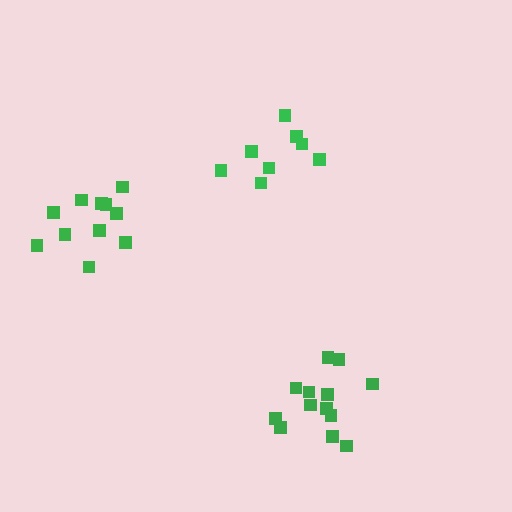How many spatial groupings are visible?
There are 3 spatial groupings.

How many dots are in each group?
Group 1: 11 dots, Group 2: 13 dots, Group 3: 8 dots (32 total).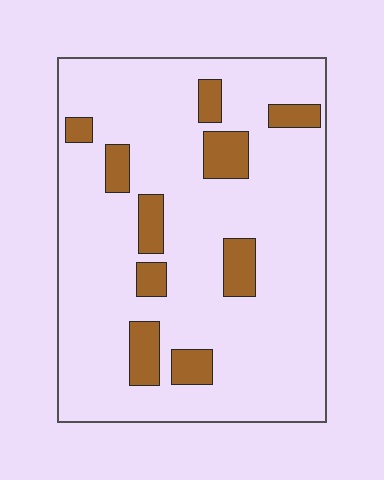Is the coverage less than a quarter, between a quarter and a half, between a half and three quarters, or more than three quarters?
Less than a quarter.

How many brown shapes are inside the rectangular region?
10.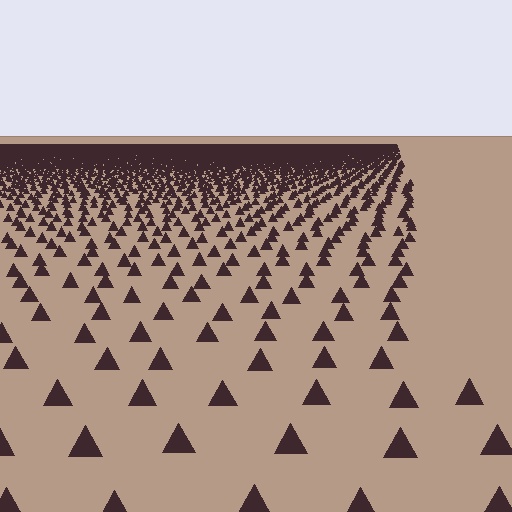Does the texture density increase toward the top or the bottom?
Density increases toward the top.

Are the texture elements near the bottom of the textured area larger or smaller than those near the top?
Larger. Near the bottom, elements are closer to the viewer and appear at a bigger on-screen size.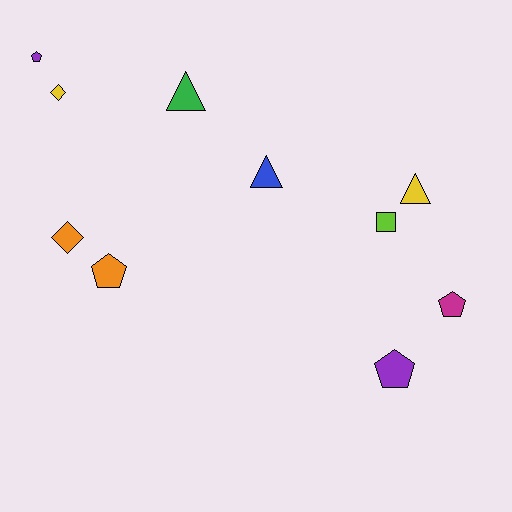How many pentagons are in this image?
There are 4 pentagons.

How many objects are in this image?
There are 10 objects.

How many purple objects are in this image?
There are 2 purple objects.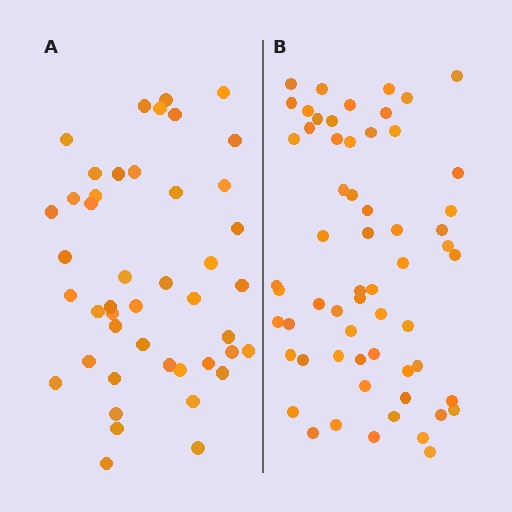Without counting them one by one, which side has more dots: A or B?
Region B (the right region) has more dots.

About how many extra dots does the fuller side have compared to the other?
Region B has approximately 15 more dots than region A.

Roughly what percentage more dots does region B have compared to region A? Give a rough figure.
About 35% more.